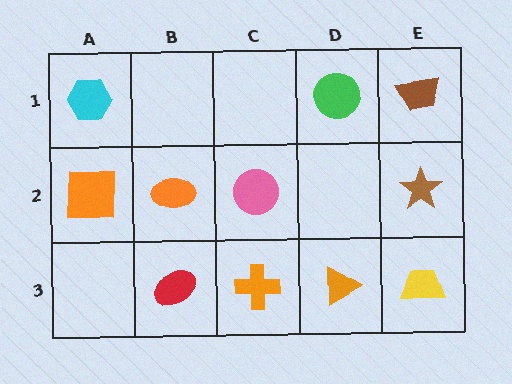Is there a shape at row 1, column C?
No, that cell is empty.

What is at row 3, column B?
A red ellipse.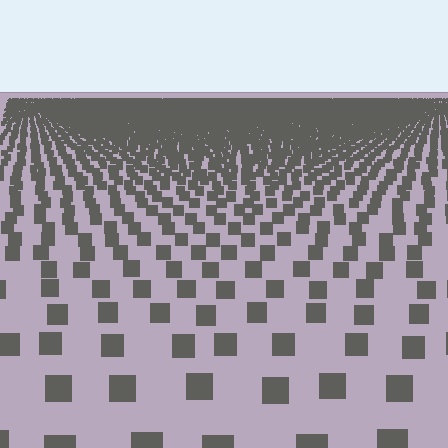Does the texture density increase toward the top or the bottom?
Density increases toward the top.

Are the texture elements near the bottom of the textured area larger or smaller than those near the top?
Larger. Near the bottom, elements are closer to the viewer and appear at a bigger on-screen size.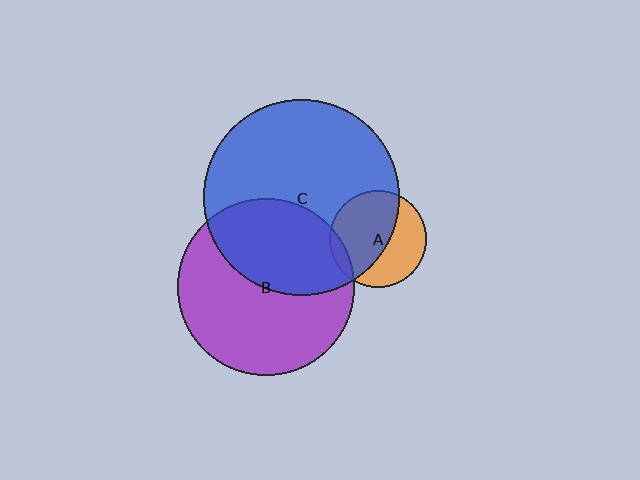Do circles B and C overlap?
Yes.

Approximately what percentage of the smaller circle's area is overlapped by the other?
Approximately 40%.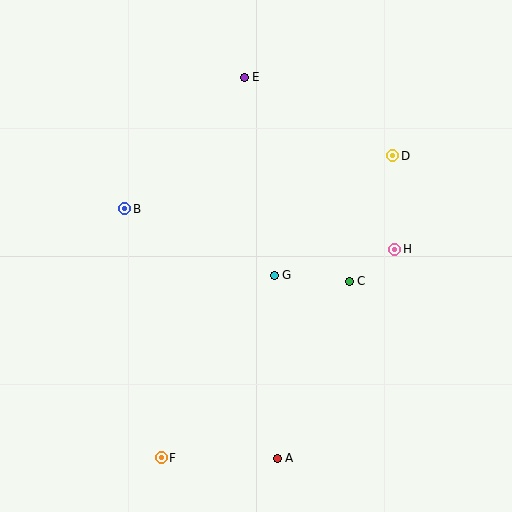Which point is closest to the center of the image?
Point G at (274, 275) is closest to the center.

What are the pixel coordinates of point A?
Point A is at (277, 458).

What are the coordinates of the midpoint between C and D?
The midpoint between C and D is at (371, 218).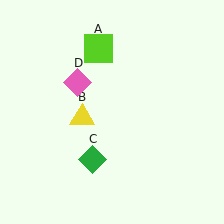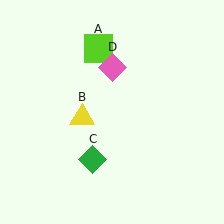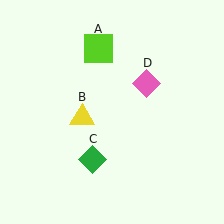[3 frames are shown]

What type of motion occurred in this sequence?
The pink diamond (object D) rotated clockwise around the center of the scene.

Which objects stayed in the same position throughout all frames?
Lime square (object A) and yellow triangle (object B) and green diamond (object C) remained stationary.